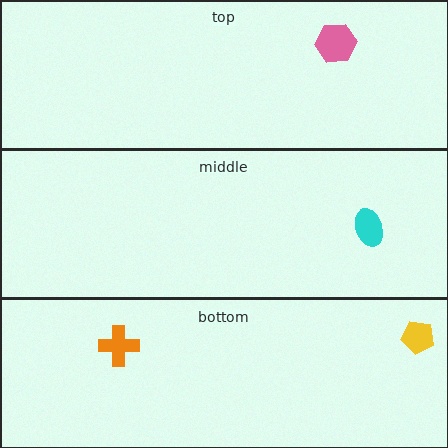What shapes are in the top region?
The pink hexagon.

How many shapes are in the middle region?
1.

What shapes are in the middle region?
The cyan ellipse.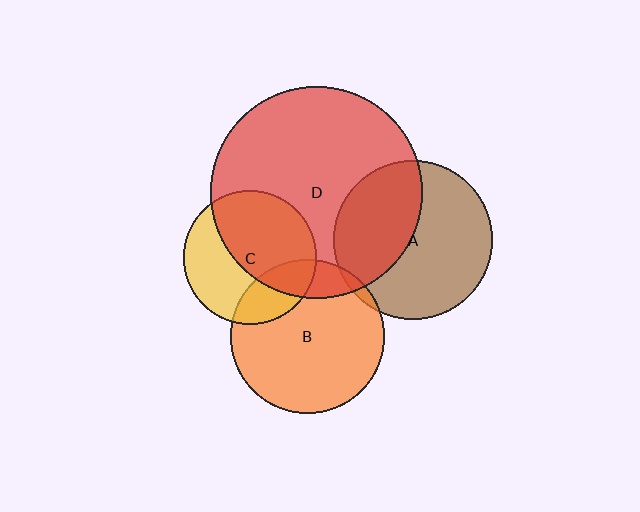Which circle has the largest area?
Circle D (red).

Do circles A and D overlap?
Yes.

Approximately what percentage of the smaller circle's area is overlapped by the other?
Approximately 40%.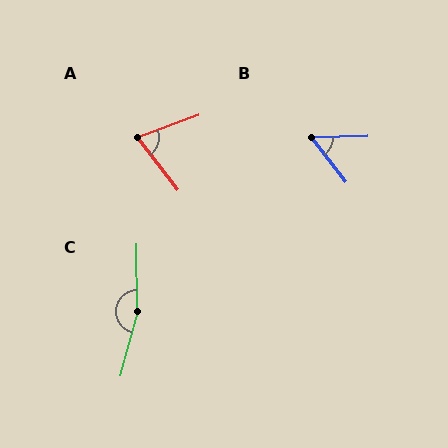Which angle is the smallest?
B, at approximately 54 degrees.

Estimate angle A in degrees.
Approximately 73 degrees.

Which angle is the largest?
C, at approximately 164 degrees.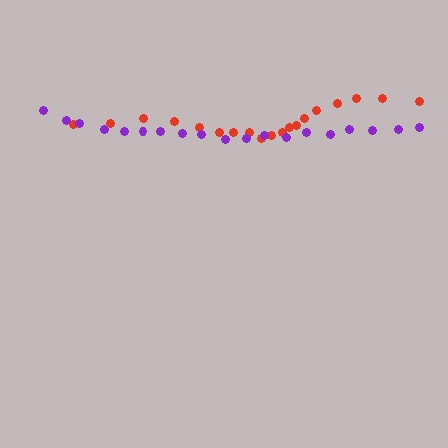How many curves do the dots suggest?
There are 2 distinct paths.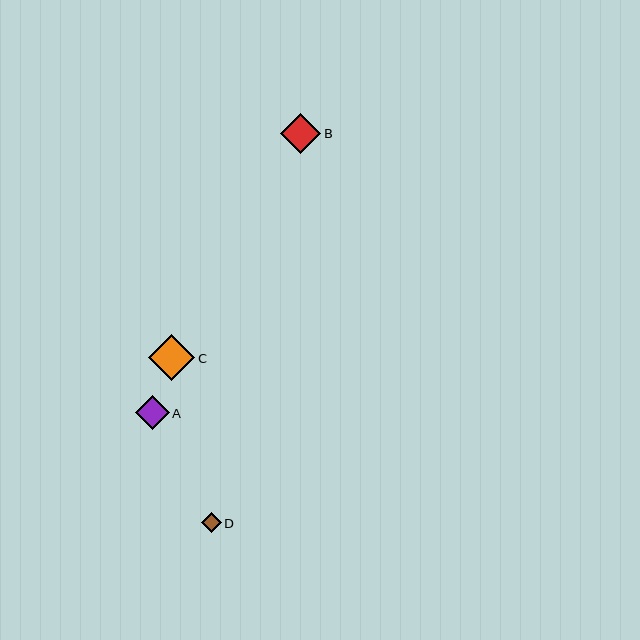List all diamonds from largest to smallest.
From largest to smallest: C, B, A, D.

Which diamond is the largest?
Diamond C is the largest with a size of approximately 46 pixels.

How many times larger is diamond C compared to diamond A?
Diamond C is approximately 1.4 times the size of diamond A.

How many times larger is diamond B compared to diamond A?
Diamond B is approximately 1.2 times the size of diamond A.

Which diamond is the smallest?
Diamond D is the smallest with a size of approximately 20 pixels.